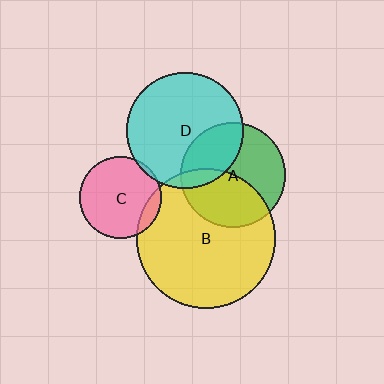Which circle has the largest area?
Circle B (yellow).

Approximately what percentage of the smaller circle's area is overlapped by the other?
Approximately 5%.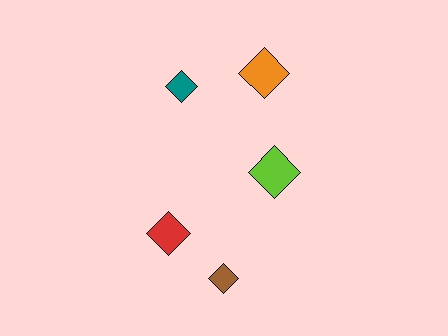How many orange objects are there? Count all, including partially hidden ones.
There is 1 orange object.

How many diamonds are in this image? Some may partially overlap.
There are 5 diamonds.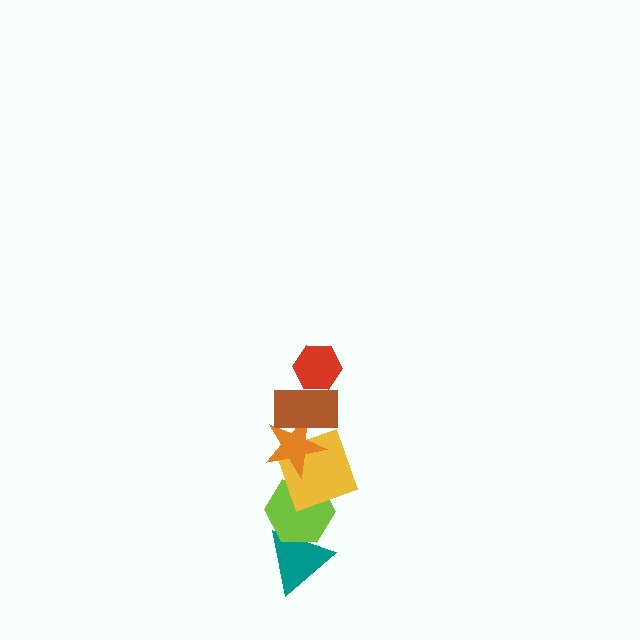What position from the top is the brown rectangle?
The brown rectangle is 2nd from the top.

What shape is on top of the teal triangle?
The lime hexagon is on top of the teal triangle.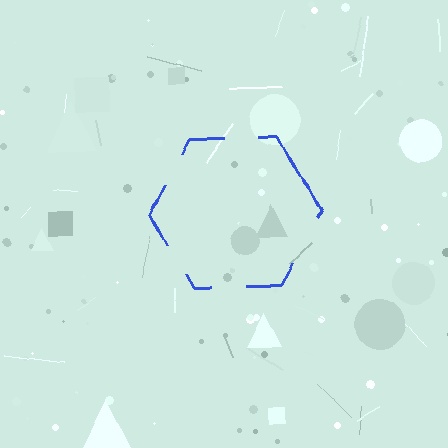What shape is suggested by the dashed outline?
The dashed outline suggests a hexagon.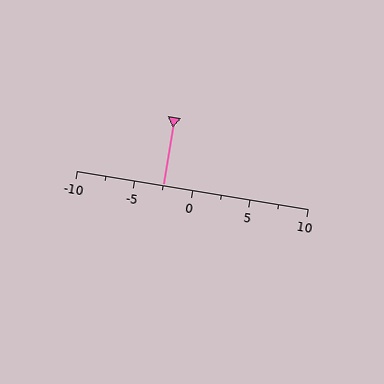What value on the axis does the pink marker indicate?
The marker indicates approximately -2.5.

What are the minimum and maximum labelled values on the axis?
The axis runs from -10 to 10.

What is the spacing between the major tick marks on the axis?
The major ticks are spaced 5 apart.